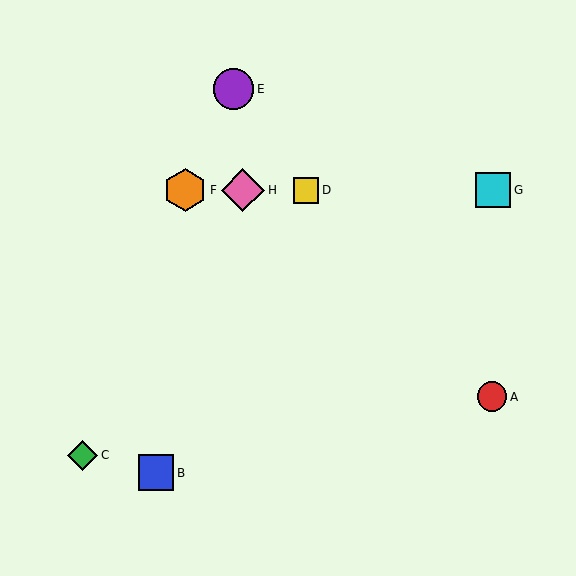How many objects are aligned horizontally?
4 objects (D, F, G, H) are aligned horizontally.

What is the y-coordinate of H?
Object H is at y≈190.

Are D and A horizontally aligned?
No, D is at y≈190 and A is at y≈397.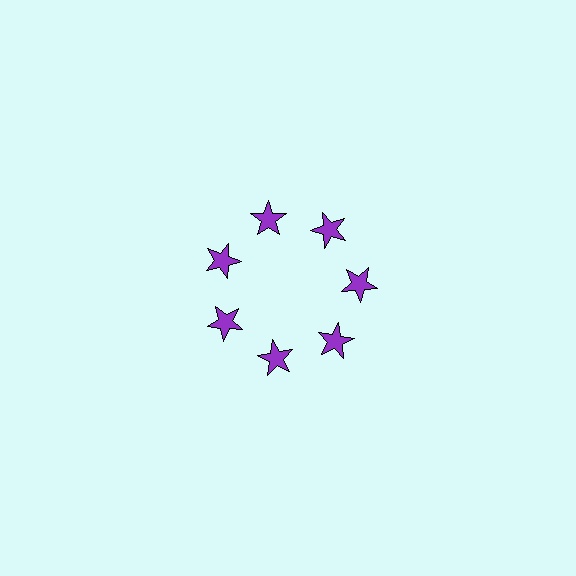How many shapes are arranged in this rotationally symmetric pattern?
There are 7 shapes, arranged in 7 groups of 1.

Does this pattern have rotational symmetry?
Yes, this pattern has 7-fold rotational symmetry. It looks the same after rotating 51 degrees around the center.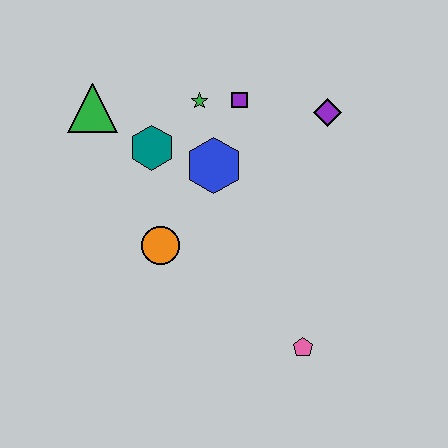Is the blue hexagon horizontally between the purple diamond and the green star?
Yes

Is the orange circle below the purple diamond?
Yes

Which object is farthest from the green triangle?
The pink pentagon is farthest from the green triangle.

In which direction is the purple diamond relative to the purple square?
The purple diamond is to the right of the purple square.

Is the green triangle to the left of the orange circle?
Yes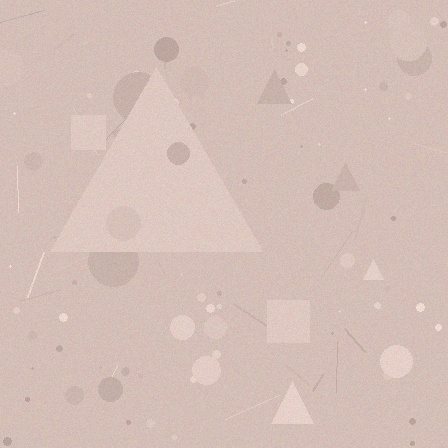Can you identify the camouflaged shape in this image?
The camouflaged shape is a triangle.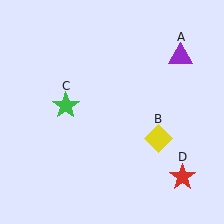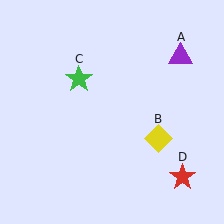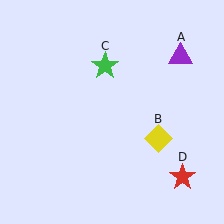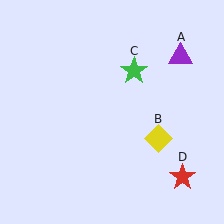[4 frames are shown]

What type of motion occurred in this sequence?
The green star (object C) rotated clockwise around the center of the scene.